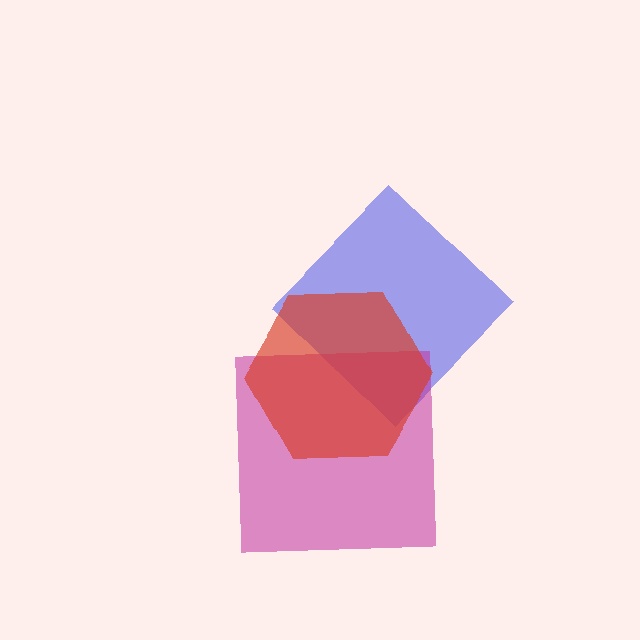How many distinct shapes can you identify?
There are 3 distinct shapes: a blue diamond, a magenta square, a red hexagon.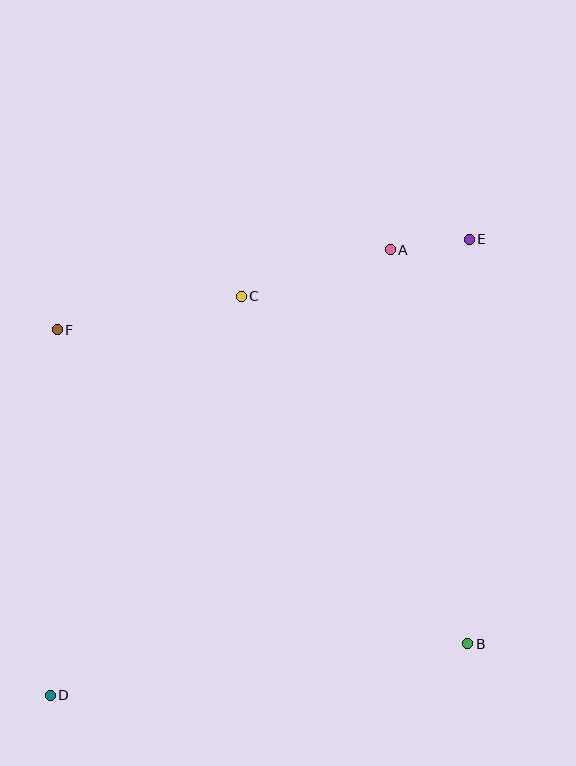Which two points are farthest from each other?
Points D and E are farthest from each other.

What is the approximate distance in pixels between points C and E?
The distance between C and E is approximately 235 pixels.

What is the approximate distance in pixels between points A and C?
The distance between A and C is approximately 156 pixels.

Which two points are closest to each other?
Points A and E are closest to each other.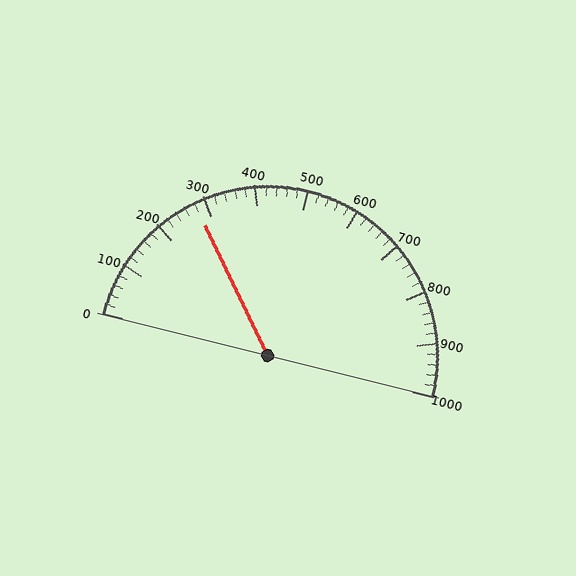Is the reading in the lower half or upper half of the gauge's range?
The reading is in the lower half of the range (0 to 1000).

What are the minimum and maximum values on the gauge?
The gauge ranges from 0 to 1000.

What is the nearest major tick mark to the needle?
The nearest major tick mark is 300.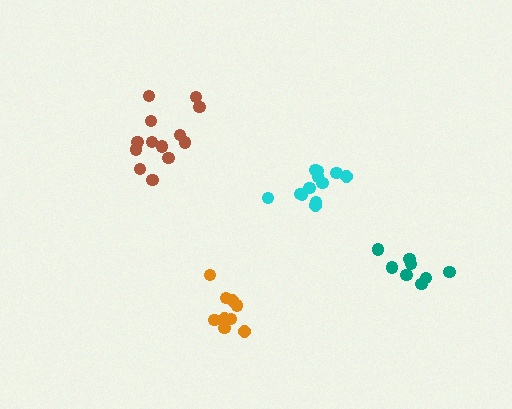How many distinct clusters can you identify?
There are 4 distinct clusters.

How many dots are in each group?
Group 1: 8 dots, Group 2: 12 dots, Group 3: 13 dots, Group 4: 9 dots (42 total).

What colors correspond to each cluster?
The clusters are colored: teal, cyan, brown, orange.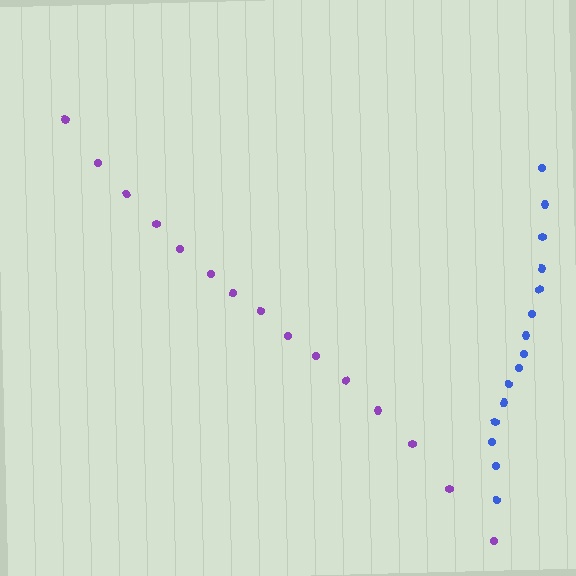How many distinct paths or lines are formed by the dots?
There are 2 distinct paths.